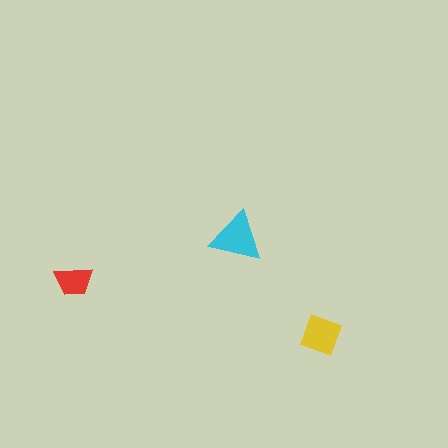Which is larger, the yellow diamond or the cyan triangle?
The cyan triangle.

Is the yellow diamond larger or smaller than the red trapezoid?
Larger.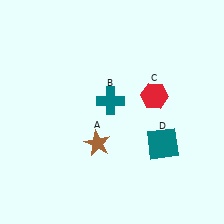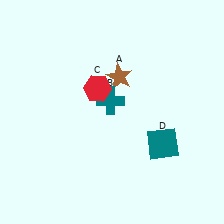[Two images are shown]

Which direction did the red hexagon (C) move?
The red hexagon (C) moved left.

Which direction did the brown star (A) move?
The brown star (A) moved up.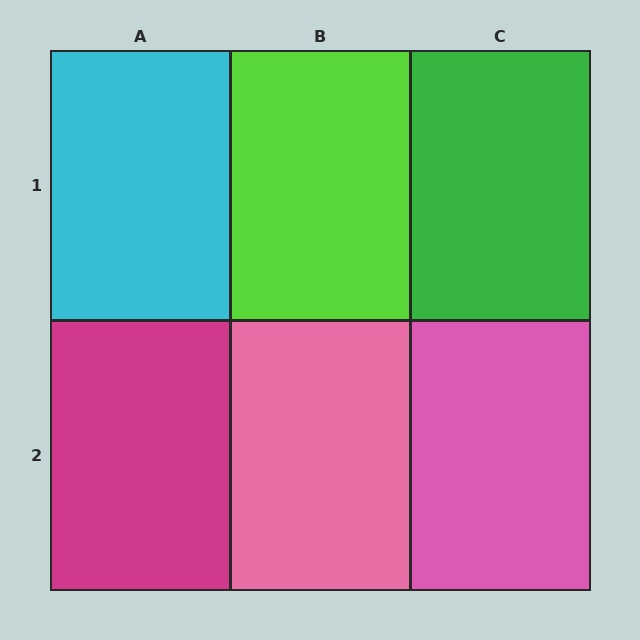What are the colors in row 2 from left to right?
Magenta, pink, pink.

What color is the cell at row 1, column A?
Cyan.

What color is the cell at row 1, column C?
Green.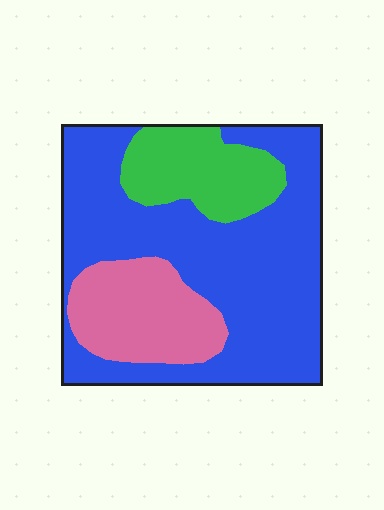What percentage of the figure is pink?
Pink takes up about one fifth (1/5) of the figure.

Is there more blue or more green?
Blue.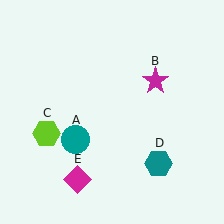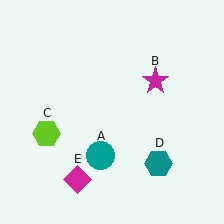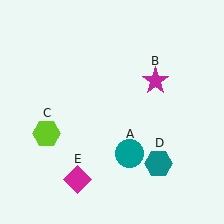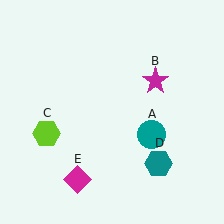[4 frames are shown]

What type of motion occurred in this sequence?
The teal circle (object A) rotated counterclockwise around the center of the scene.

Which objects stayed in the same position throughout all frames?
Magenta star (object B) and lime hexagon (object C) and teal hexagon (object D) and magenta diamond (object E) remained stationary.